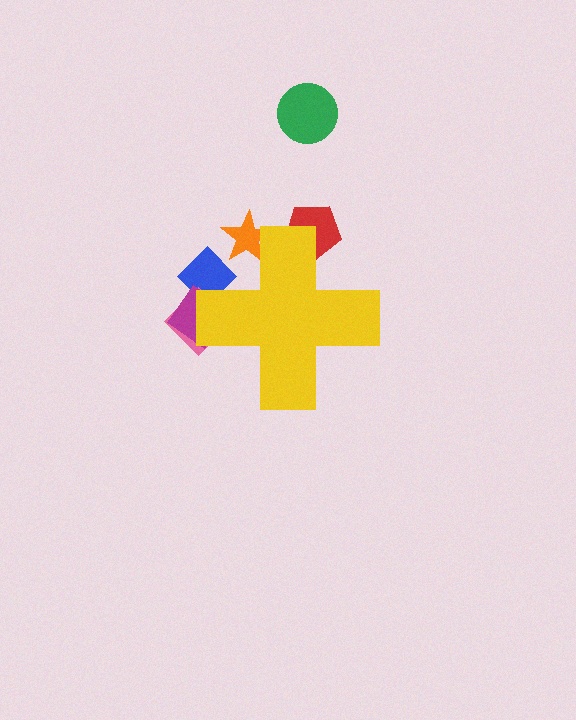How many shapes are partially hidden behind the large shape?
5 shapes are partially hidden.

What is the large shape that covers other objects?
A yellow cross.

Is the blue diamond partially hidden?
Yes, the blue diamond is partially hidden behind the yellow cross.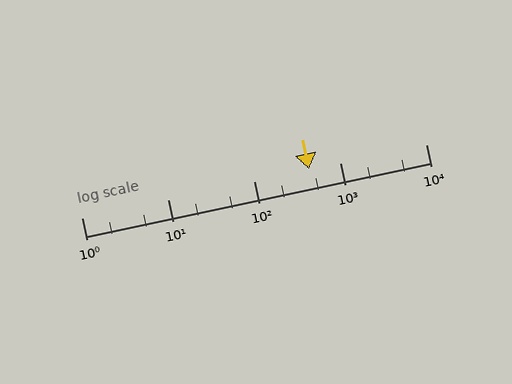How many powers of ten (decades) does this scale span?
The scale spans 4 decades, from 1 to 10000.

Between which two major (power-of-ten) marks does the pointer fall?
The pointer is between 100 and 1000.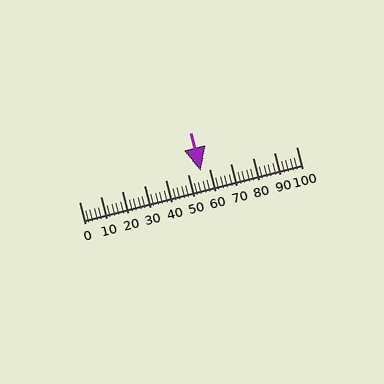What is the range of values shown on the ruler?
The ruler shows values from 0 to 100.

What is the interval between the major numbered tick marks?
The major tick marks are spaced 10 units apart.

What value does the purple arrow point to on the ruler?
The purple arrow points to approximately 56.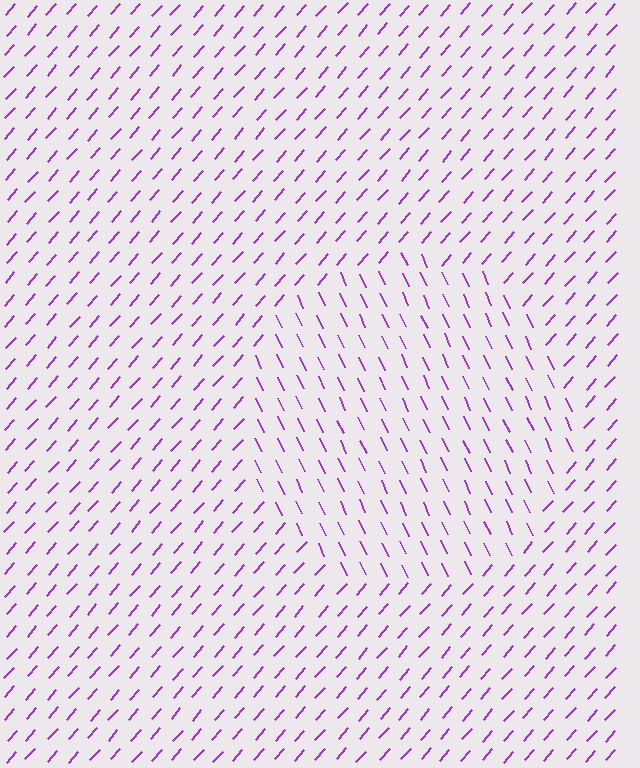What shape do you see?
I see a circle.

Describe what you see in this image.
The image is filled with small purple line segments. A circle region in the image has lines oriented differently from the surrounding lines, creating a visible texture boundary.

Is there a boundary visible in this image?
Yes, there is a texture boundary formed by a change in line orientation.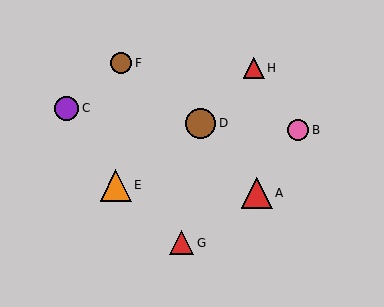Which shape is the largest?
The orange triangle (labeled E) is the largest.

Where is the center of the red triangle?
The center of the red triangle is at (257, 193).